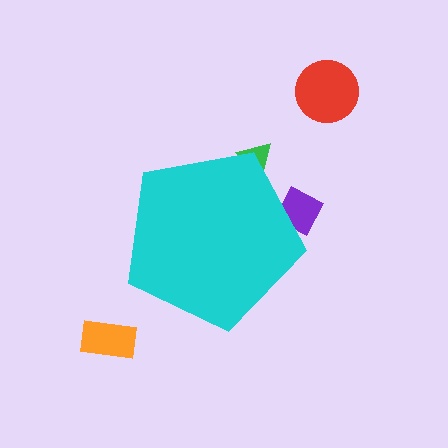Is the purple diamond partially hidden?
Yes, the purple diamond is partially hidden behind the cyan pentagon.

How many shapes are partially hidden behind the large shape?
2 shapes are partially hidden.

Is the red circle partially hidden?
No, the red circle is fully visible.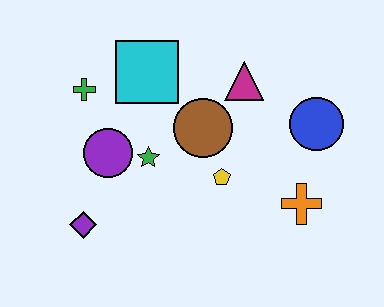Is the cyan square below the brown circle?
No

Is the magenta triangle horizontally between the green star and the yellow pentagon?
No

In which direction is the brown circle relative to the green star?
The brown circle is to the right of the green star.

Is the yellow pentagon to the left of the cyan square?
No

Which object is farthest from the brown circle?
The purple diamond is farthest from the brown circle.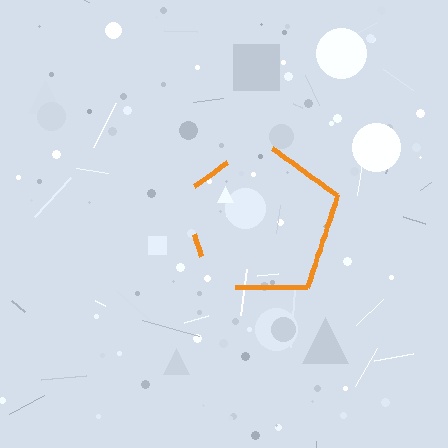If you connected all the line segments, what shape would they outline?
They would outline a pentagon.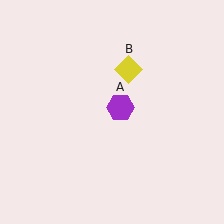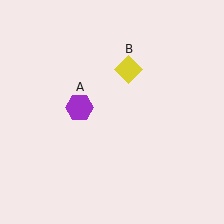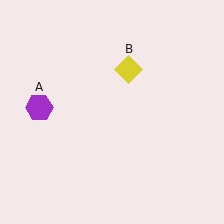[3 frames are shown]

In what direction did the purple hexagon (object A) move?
The purple hexagon (object A) moved left.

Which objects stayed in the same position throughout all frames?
Yellow diamond (object B) remained stationary.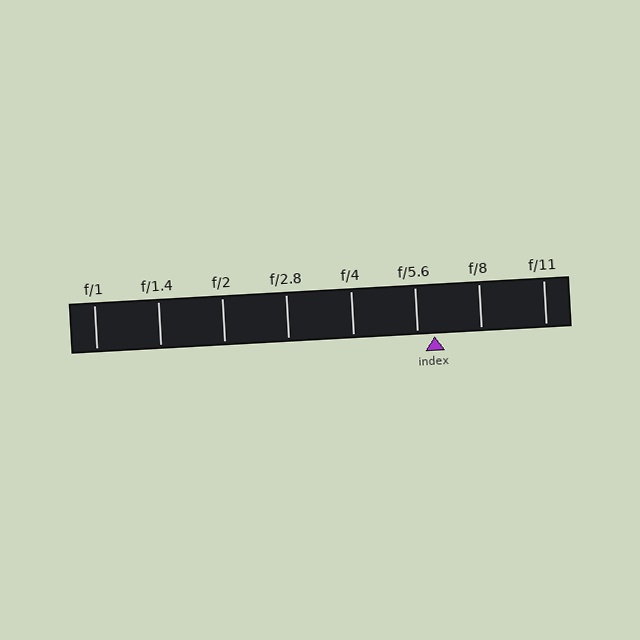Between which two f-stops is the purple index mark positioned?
The index mark is between f/5.6 and f/8.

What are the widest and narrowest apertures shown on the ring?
The widest aperture shown is f/1 and the narrowest is f/11.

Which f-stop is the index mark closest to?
The index mark is closest to f/5.6.